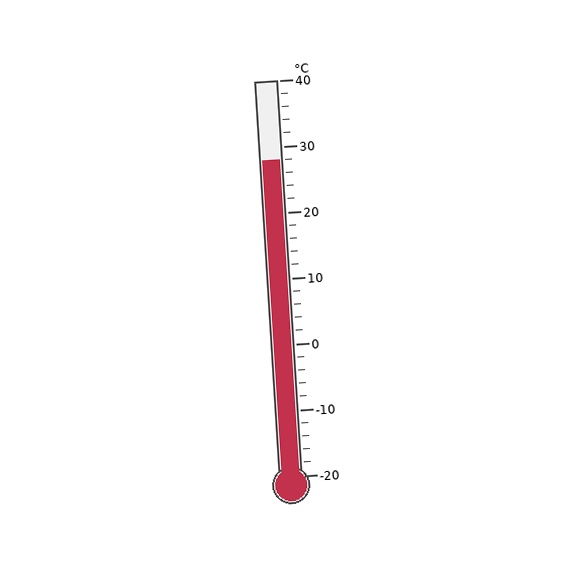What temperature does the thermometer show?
The thermometer shows approximately 28°C.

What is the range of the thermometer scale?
The thermometer scale ranges from -20°C to 40°C.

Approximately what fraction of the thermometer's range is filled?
The thermometer is filled to approximately 80% of its range.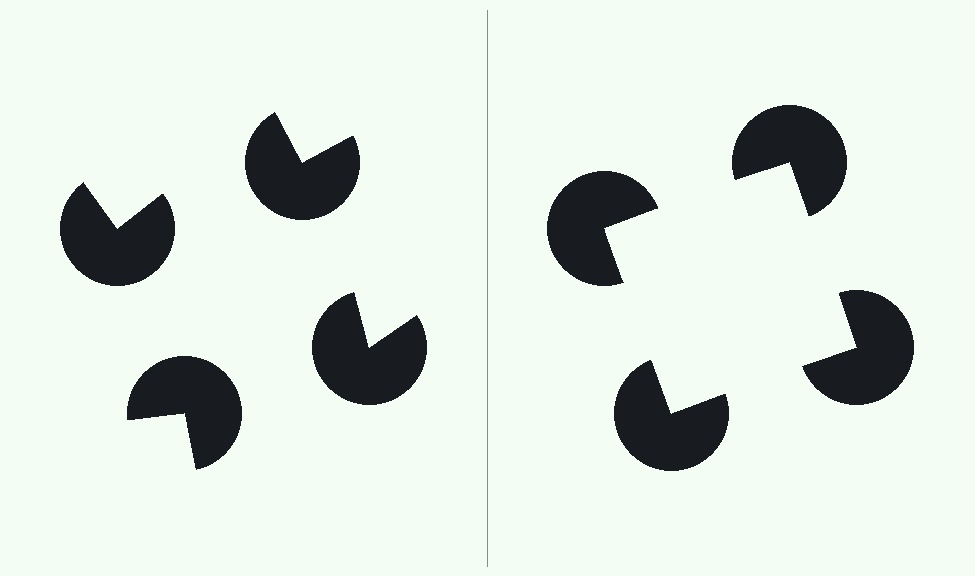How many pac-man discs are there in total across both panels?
8 — 4 on each side.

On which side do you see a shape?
An illusory square appears on the right side. On the left side the wedge cuts are rotated, so no coherent shape forms.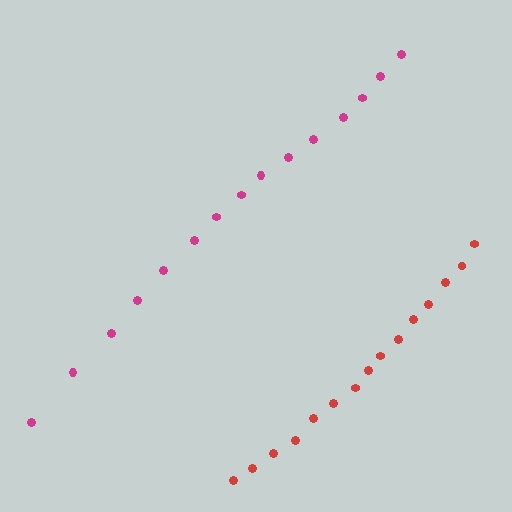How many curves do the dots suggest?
There are 2 distinct paths.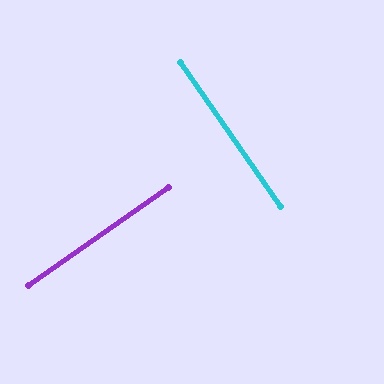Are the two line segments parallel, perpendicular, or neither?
Perpendicular — they meet at approximately 90°.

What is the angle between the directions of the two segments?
Approximately 90 degrees.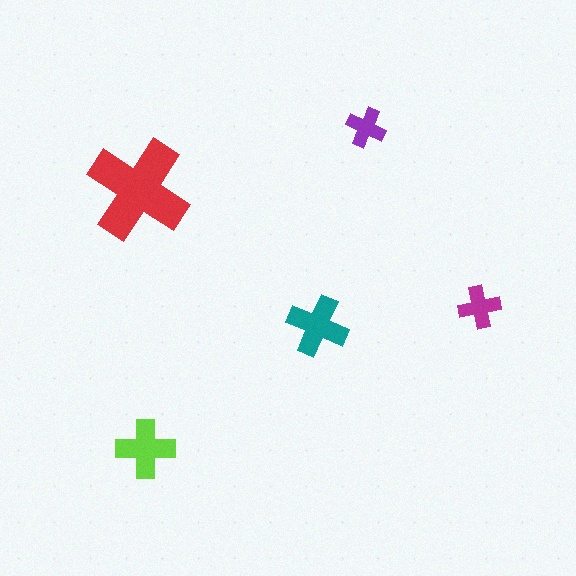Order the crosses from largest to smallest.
the red one, the teal one, the lime one, the magenta one, the purple one.